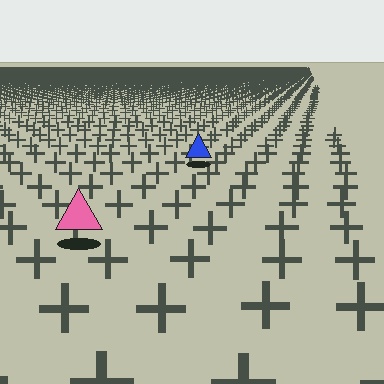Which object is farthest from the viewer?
The blue triangle is farthest from the viewer. It appears smaller and the ground texture around it is denser.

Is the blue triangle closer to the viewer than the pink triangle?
No. The pink triangle is closer — you can tell from the texture gradient: the ground texture is coarser near it.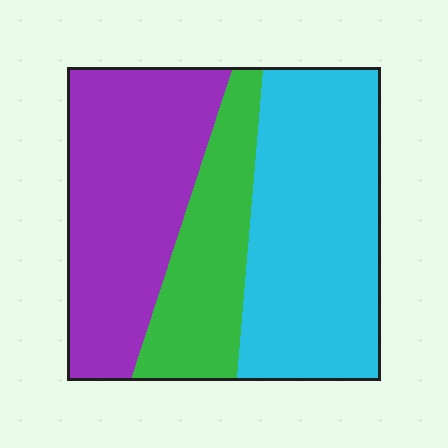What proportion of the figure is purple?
Purple takes up between a third and a half of the figure.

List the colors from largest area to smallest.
From largest to smallest: cyan, purple, green.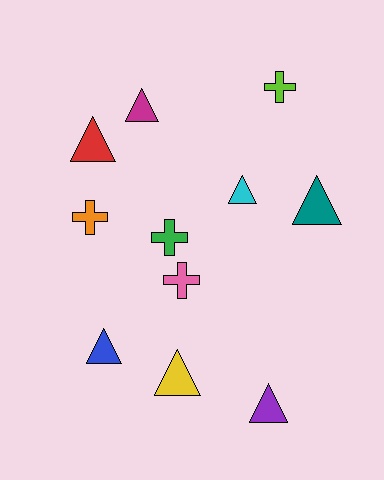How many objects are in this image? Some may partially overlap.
There are 11 objects.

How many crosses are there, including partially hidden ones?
There are 4 crosses.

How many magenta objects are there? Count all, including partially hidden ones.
There is 1 magenta object.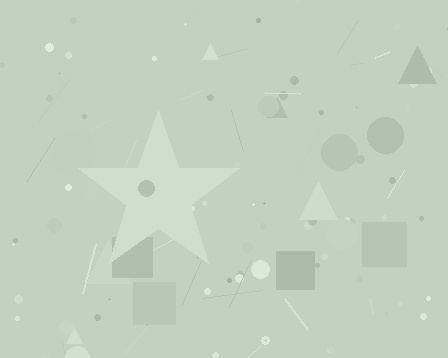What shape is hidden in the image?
A star is hidden in the image.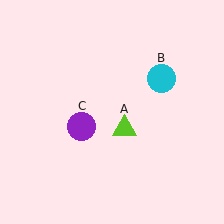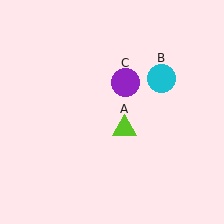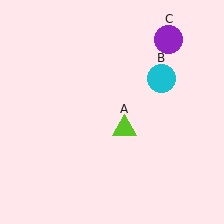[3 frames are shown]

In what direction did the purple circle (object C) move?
The purple circle (object C) moved up and to the right.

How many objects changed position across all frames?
1 object changed position: purple circle (object C).